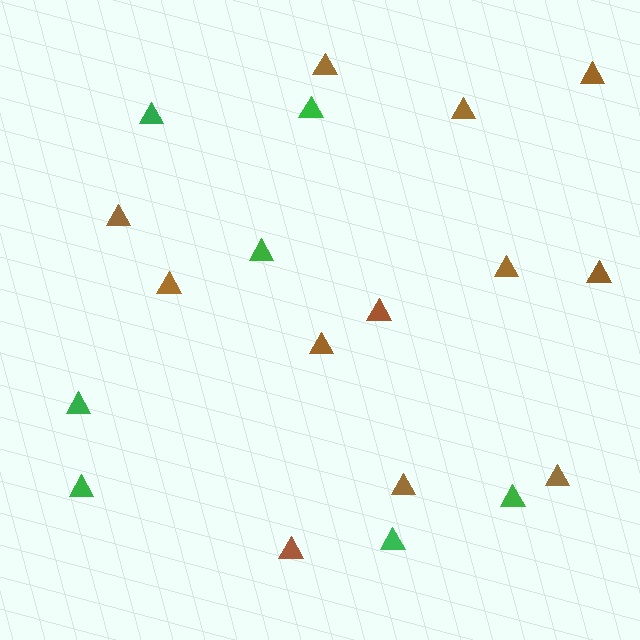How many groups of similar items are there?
There are 2 groups: one group of green triangles (7) and one group of brown triangles (12).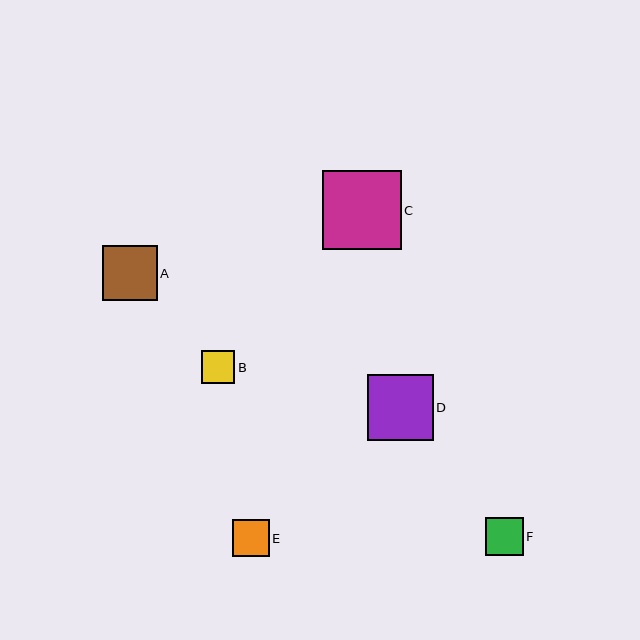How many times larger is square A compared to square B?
Square A is approximately 1.6 times the size of square B.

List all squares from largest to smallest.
From largest to smallest: C, D, A, F, E, B.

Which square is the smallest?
Square B is the smallest with a size of approximately 34 pixels.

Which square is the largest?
Square C is the largest with a size of approximately 78 pixels.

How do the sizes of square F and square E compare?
Square F and square E are approximately the same size.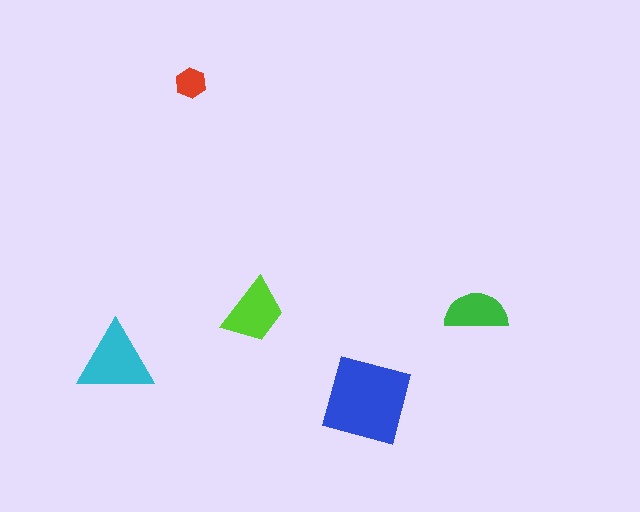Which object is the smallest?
The red hexagon.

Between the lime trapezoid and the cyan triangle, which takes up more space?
The cyan triangle.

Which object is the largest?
The blue square.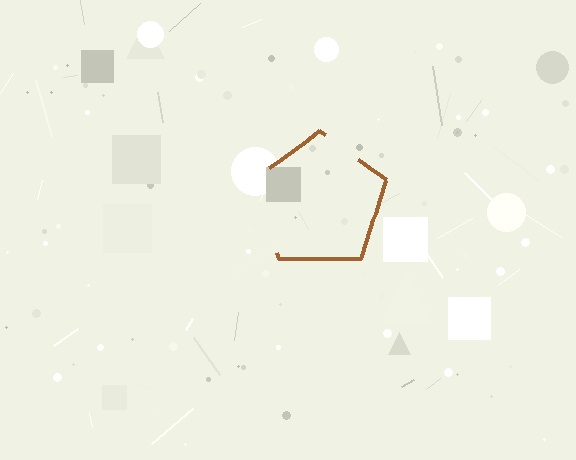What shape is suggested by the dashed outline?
The dashed outline suggests a pentagon.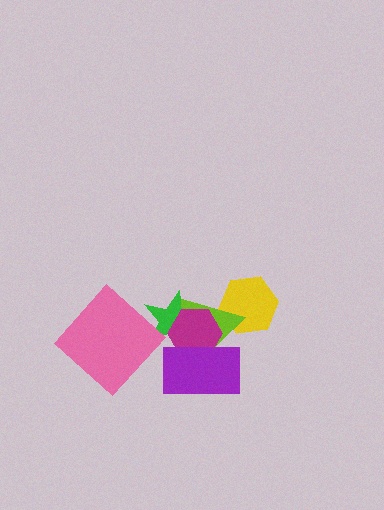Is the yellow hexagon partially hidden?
Yes, it is partially covered by another shape.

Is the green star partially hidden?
Yes, it is partially covered by another shape.